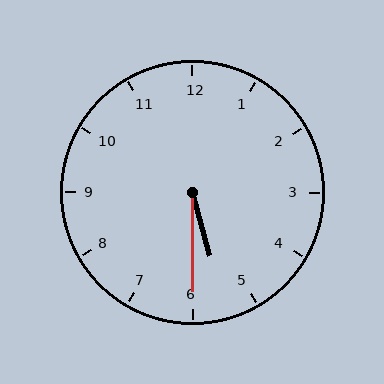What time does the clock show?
5:30.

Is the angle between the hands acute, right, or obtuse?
It is acute.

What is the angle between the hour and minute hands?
Approximately 15 degrees.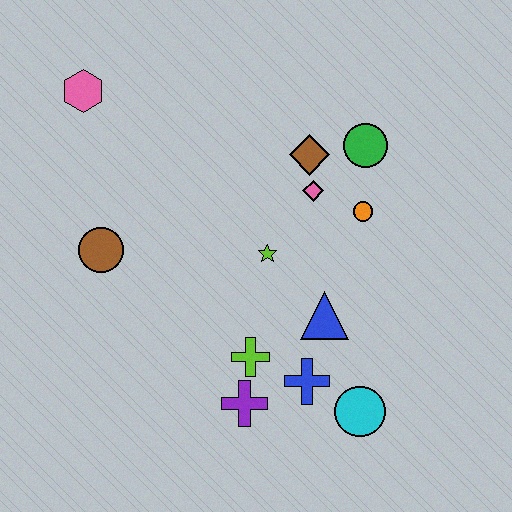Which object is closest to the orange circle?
The pink diamond is closest to the orange circle.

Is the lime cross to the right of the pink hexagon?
Yes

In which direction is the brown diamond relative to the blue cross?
The brown diamond is above the blue cross.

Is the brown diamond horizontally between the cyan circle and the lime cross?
Yes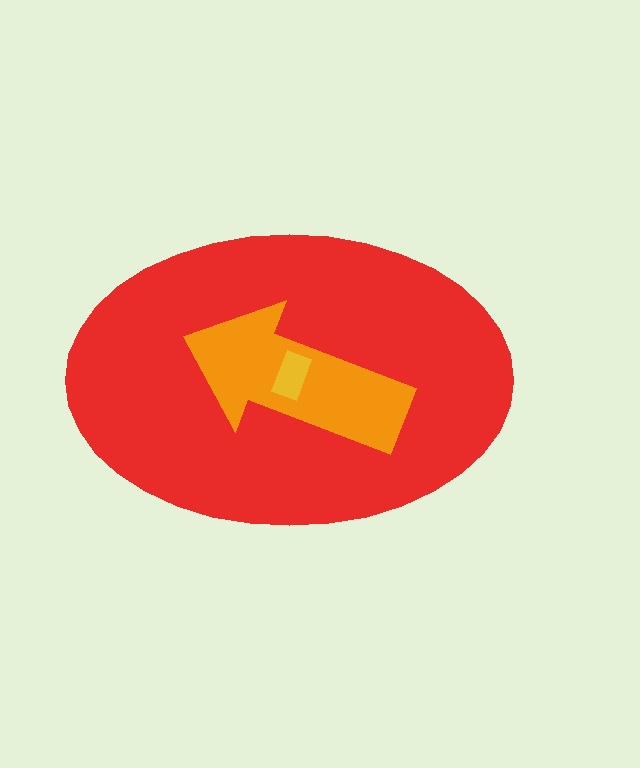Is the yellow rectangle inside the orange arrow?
Yes.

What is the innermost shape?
The yellow rectangle.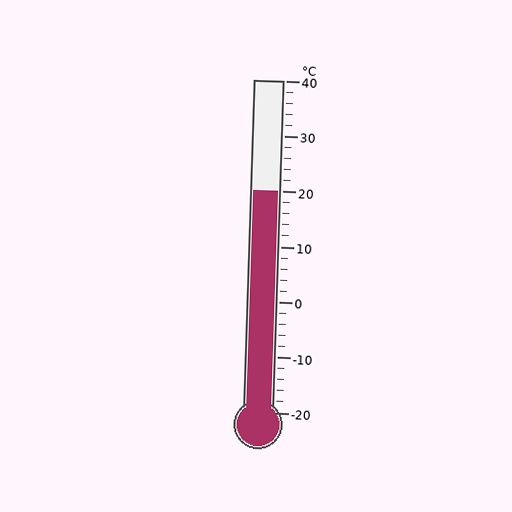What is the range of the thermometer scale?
The thermometer scale ranges from -20°C to 40°C.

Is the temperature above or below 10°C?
The temperature is above 10°C.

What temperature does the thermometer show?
The thermometer shows approximately 20°C.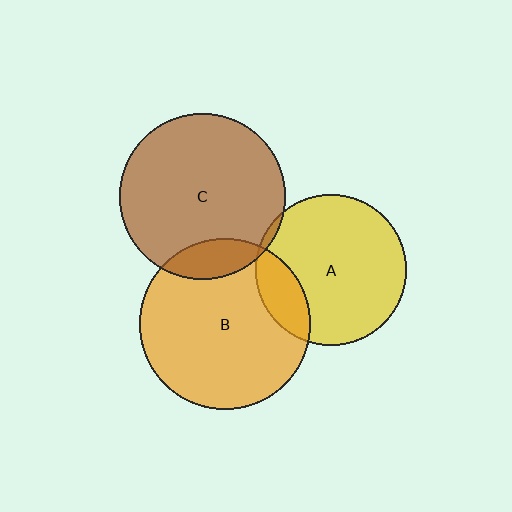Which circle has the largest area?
Circle B (orange).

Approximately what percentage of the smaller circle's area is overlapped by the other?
Approximately 15%.